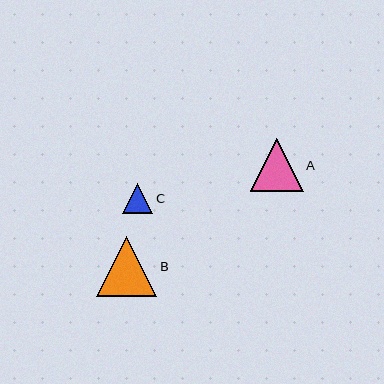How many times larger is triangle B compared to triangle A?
Triangle B is approximately 1.1 times the size of triangle A.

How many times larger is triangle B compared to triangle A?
Triangle B is approximately 1.1 times the size of triangle A.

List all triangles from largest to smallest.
From largest to smallest: B, A, C.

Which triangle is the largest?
Triangle B is the largest with a size of approximately 60 pixels.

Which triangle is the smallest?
Triangle C is the smallest with a size of approximately 30 pixels.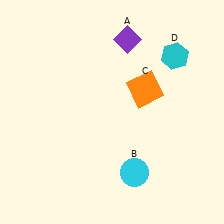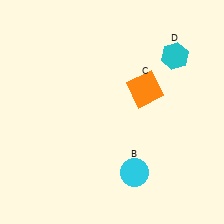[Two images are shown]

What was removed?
The purple diamond (A) was removed in Image 2.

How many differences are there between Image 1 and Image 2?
There is 1 difference between the two images.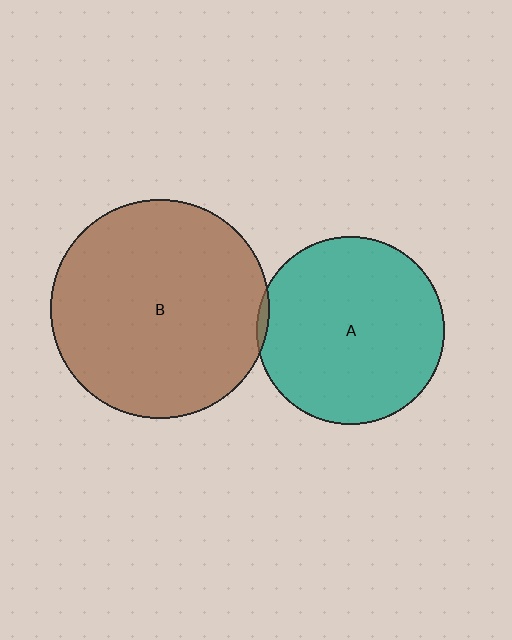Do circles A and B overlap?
Yes.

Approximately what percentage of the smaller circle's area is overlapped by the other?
Approximately 5%.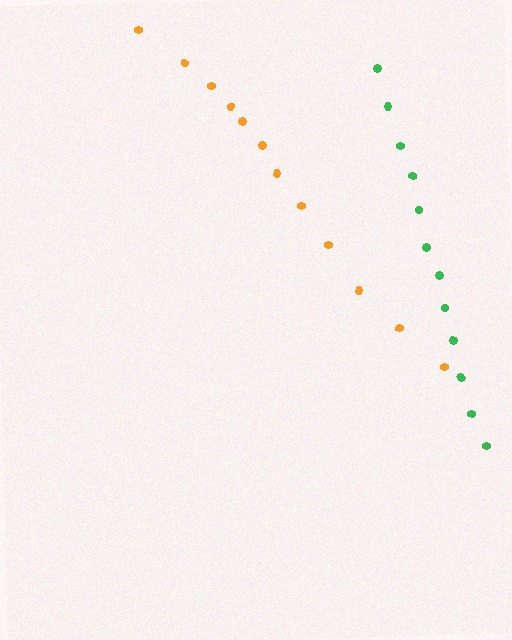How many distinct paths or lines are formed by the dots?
There are 2 distinct paths.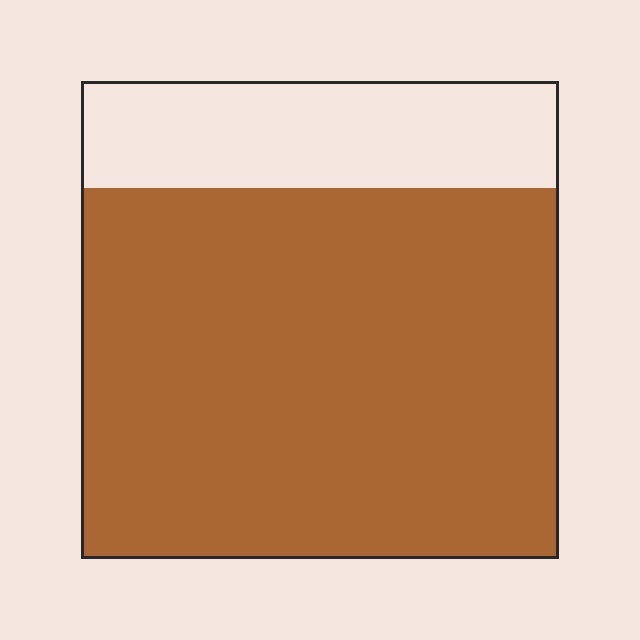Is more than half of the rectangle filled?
Yes.